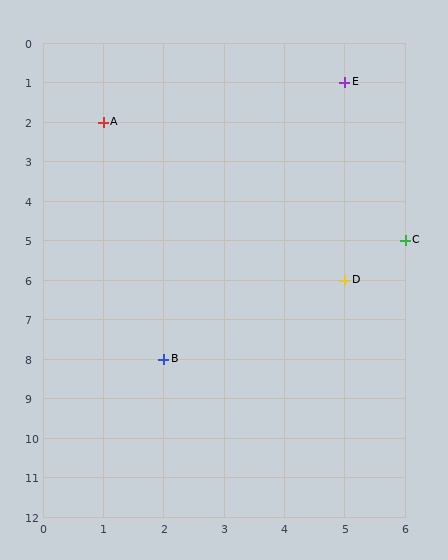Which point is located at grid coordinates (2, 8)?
Point B is at (2, 8).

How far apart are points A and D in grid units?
Points A and D are 4 columns and 4 rows apart (about 5.7 grid units diagonally).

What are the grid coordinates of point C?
Point C is at grid coordinates (6, 5).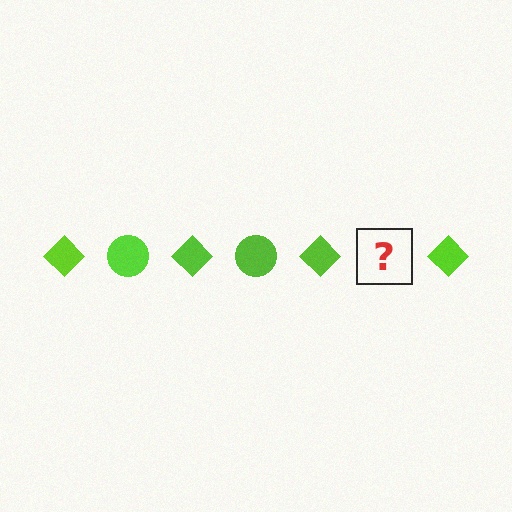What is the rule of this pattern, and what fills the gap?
The rule is that the pattern cycles through diamond, circle shapes in lime. The gap should be filled with a lime circle.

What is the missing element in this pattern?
The missing element is a lime circle.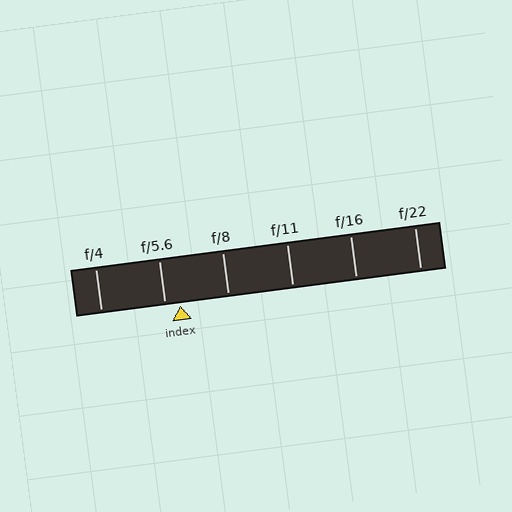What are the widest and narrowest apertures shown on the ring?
The widest aperture shown is f/4 and the narrowest is f/22.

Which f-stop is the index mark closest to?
The index mark is closest to f/5.6.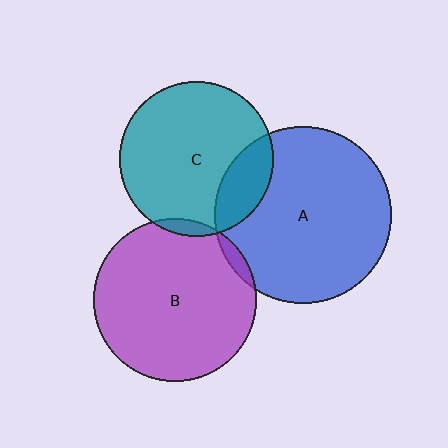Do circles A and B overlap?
Yes.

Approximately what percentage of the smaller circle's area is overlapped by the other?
Approximately 5%.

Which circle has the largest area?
Circle A (blue).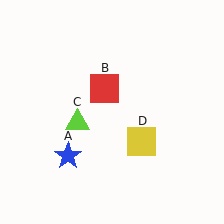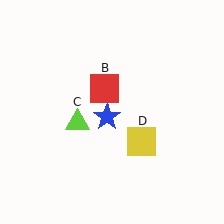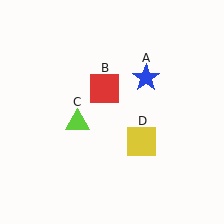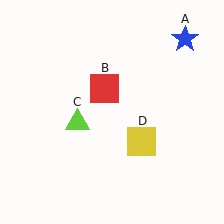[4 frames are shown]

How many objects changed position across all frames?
1 object changed position: blue star (object A).